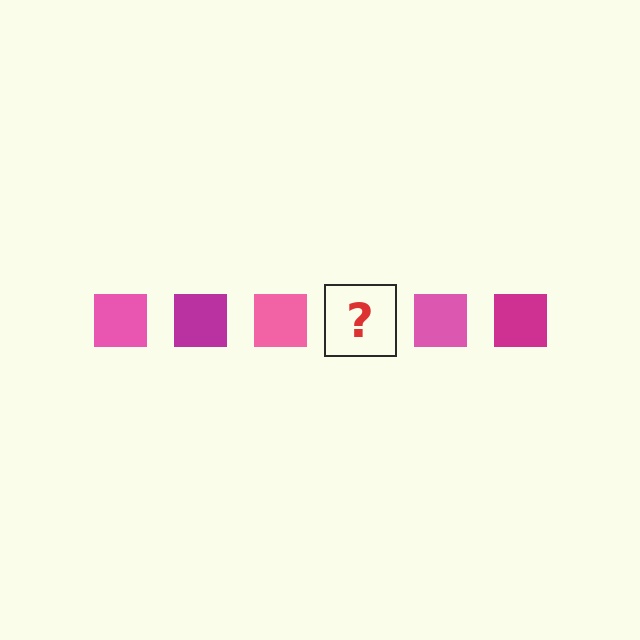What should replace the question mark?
The question mark should be replaced with a magenta square.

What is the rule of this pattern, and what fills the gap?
The rule is that the pattern cycles through pink, magenta squares. The gap should be filled with a magenta square.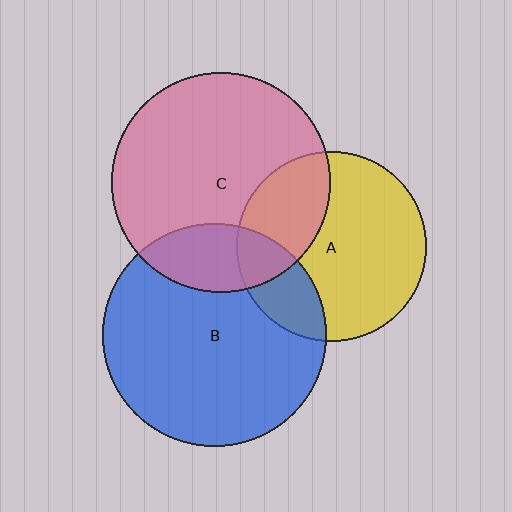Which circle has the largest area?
Circle B (blue).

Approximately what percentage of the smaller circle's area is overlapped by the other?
Approximately 20%.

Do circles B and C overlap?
Yes.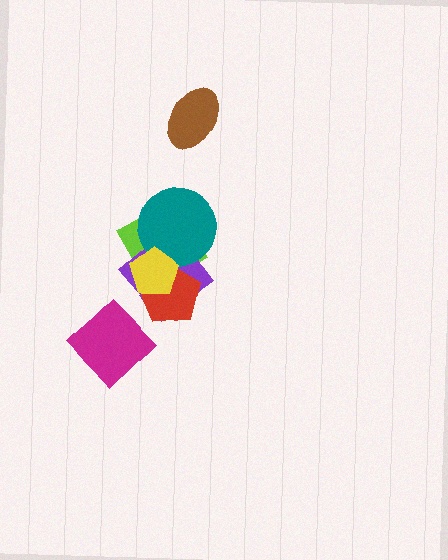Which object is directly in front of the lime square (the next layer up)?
The purple diamond is directly in front of the lime square.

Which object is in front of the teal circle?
The yellow pentagon is in front of the teal circle.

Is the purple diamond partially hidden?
Yes, it is partially covered by another shape.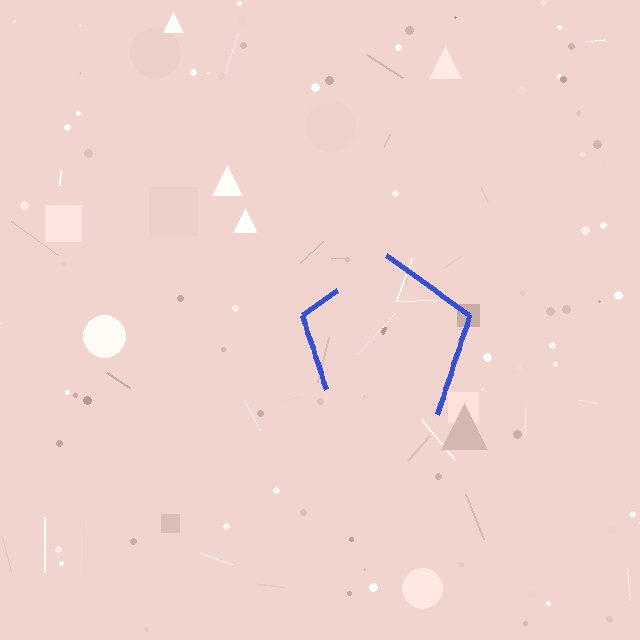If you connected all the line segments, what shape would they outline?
They would outline a pentagon.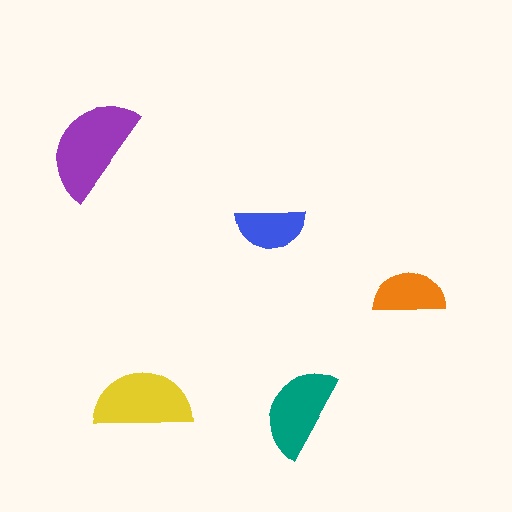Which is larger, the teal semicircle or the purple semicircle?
The purple one.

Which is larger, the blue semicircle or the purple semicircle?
The purple one.